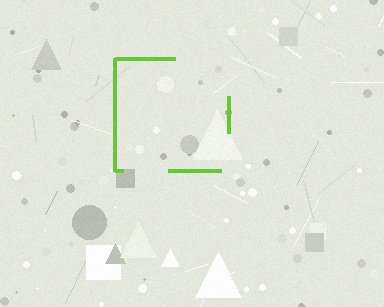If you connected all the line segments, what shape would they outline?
They would outline a square.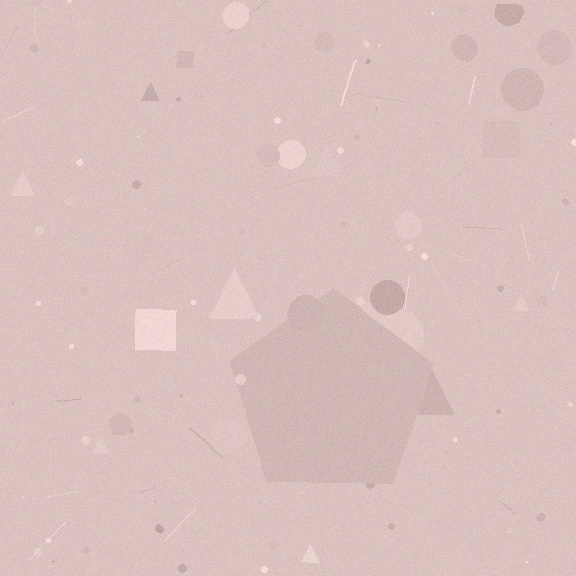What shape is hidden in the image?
A pentagon is hidden in the image.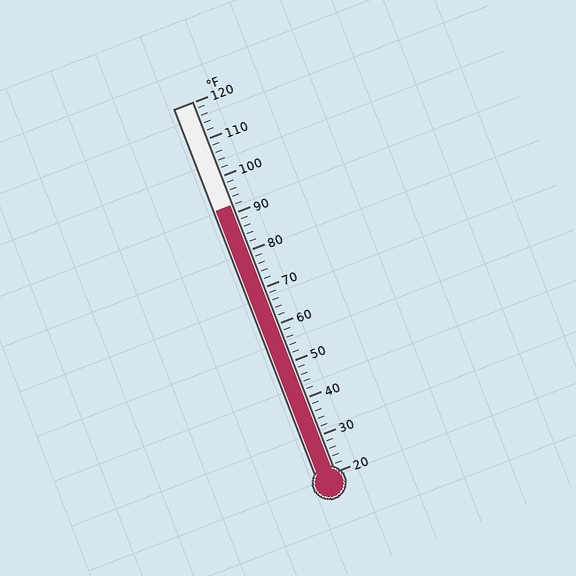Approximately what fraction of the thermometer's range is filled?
The thermometer is filled to approximately 70% of its range.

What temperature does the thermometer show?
The thermometer shows approximately 92°F.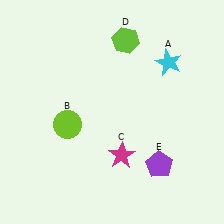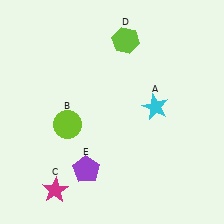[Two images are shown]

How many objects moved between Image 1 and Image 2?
3 objects moved between the two images.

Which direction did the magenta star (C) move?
The magenta star (C) moved left.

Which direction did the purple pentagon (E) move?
The purple pentagon (E) moved left.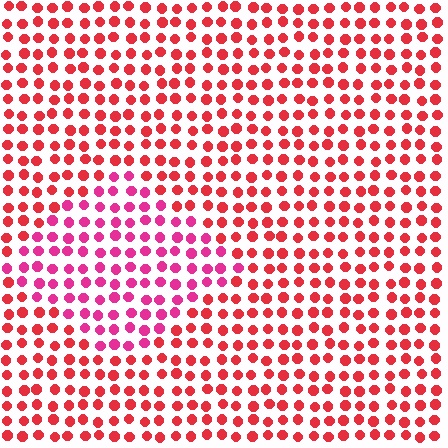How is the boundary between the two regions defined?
The boundary is defined purely by a slight shift in hue (about 30 degrees). Spacing, size, and orientation are identical on both sides.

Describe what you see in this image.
The image is filled with small red elements in a uniform arrangement. A diamond-shaped region is visible where the elements are tinted to a slightly different hue, forming a subtle color boundary.